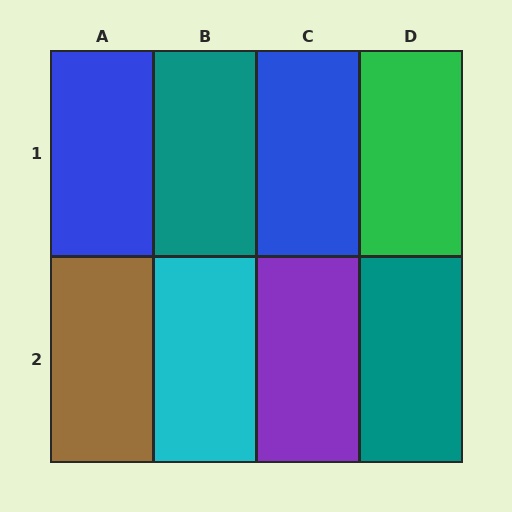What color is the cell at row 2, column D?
Teal.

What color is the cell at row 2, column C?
Purple.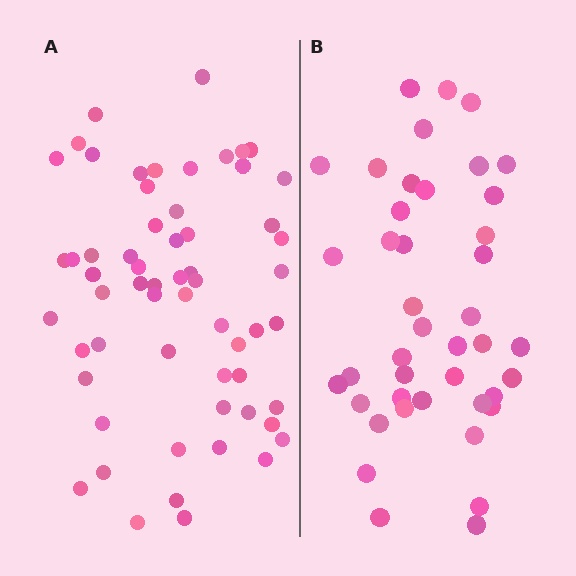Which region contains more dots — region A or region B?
Region A (the left region) has more dots.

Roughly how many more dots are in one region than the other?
Region A has approximately 20 more dots than region B.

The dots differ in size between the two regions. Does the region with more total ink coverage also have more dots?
No. Region B has more total ink coverage because its dots are larger, but region A actually contains more individual dots. Total area can be misleading — the number of items is what matters here.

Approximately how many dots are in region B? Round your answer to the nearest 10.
About 40 dots. (The exact count is 42, which rounds to 40.)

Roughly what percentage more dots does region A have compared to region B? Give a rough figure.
About 45% more.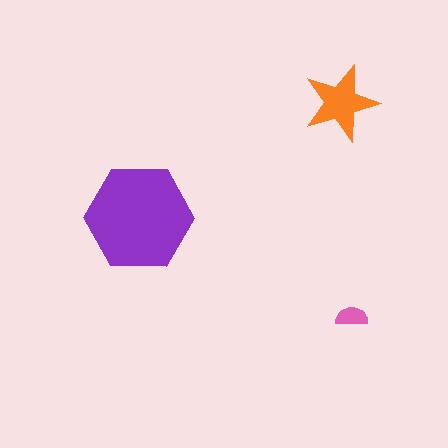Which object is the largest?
The purple hexagon.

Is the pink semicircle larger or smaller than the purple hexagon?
Smaller.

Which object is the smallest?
The pink semicircle.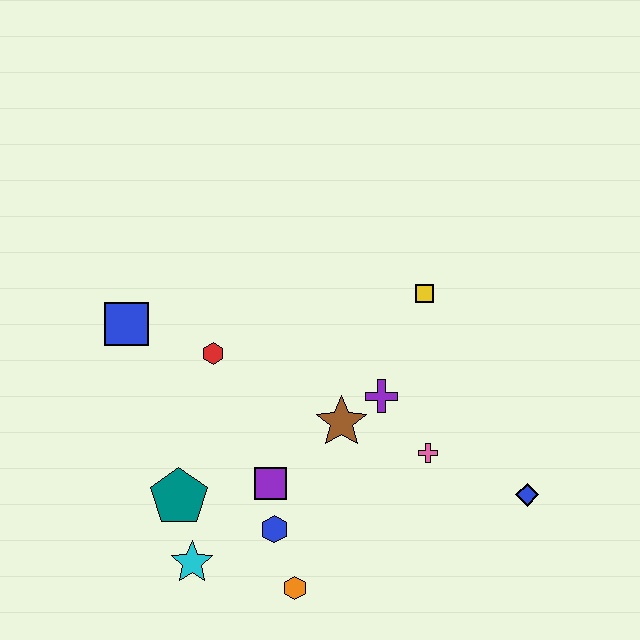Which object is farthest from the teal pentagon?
The blue diamond is farthest from the teal pentagon.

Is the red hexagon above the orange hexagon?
Yes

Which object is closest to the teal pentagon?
The cyan star is closest to the teal pentagon.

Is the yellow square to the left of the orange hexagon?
No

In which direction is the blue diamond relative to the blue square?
The blue diamond is to the right of the blue square.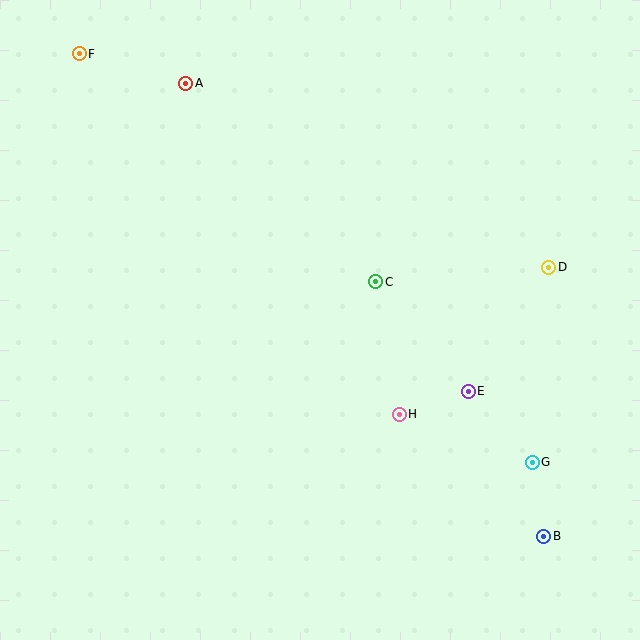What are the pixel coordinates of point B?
Point B is at (544, 536).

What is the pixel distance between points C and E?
The distance between C and E is 143 pixels.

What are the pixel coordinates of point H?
Point H is at (399, 414).